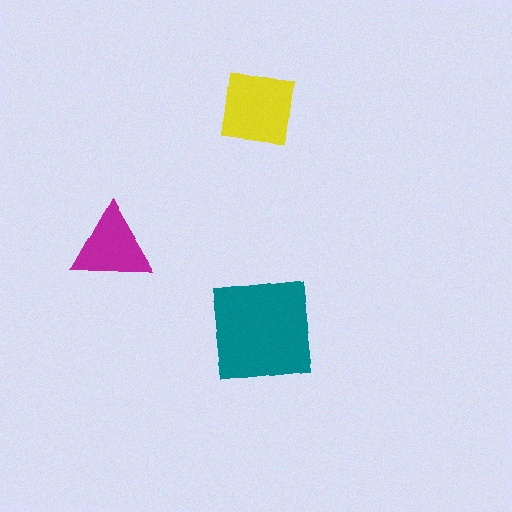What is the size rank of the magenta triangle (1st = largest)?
3rd.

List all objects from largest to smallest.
The teal square, the yellow square, the magenta triangle.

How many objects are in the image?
There are 3 objects in the image.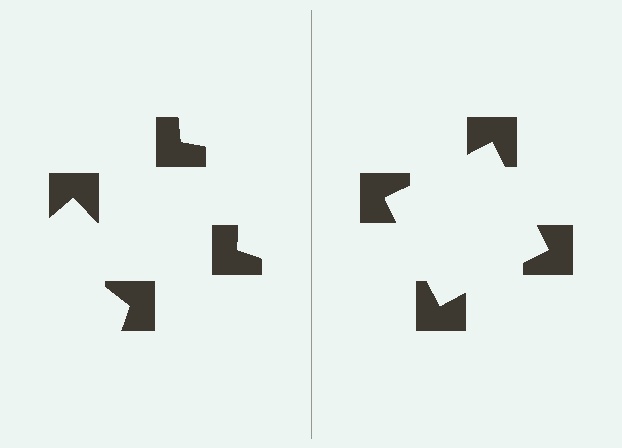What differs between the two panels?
The notched squares are positioned identically on both sides; only the wedge orientations differ. On the right they align to a square; on the left they are misaligned.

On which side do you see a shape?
An illusory square appears on the right side. On the left side the wedge cuts are rotated, so no coherent shape forms.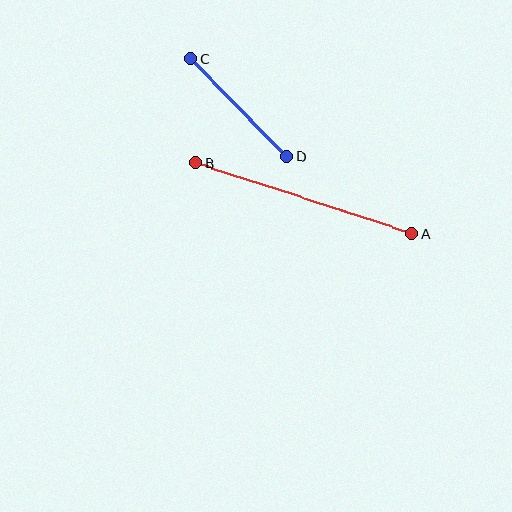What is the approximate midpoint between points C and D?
The midpoint is at approximately (239, 108) pixels.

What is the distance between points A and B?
The distance is approximately 227 pixels.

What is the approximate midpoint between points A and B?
The midpoint is at approximately (304, 198) pixels.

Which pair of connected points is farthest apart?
Points A and B are farthest apart.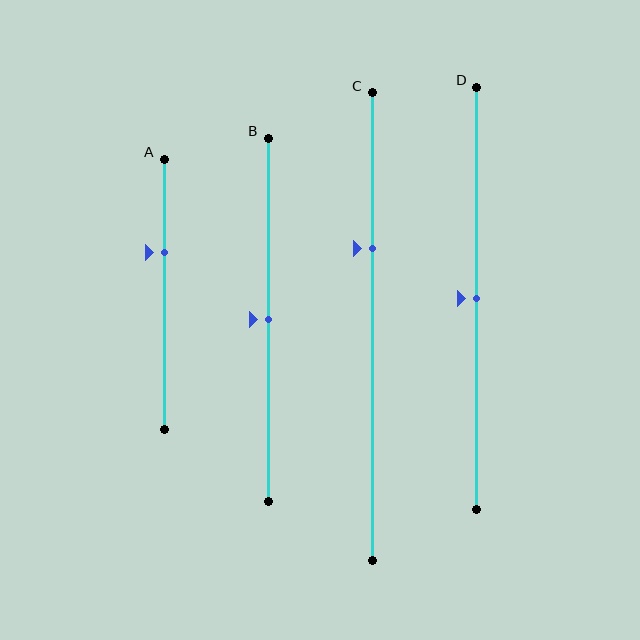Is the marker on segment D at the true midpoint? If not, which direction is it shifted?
Yes, the marker on segment D is at the true midpoint.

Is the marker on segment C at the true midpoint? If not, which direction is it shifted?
No, the marker on segment C is shifted upward by about 17% of the segment length.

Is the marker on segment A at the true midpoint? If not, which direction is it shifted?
No, the marker on segment A is shifted upward by about 15% of the segment length.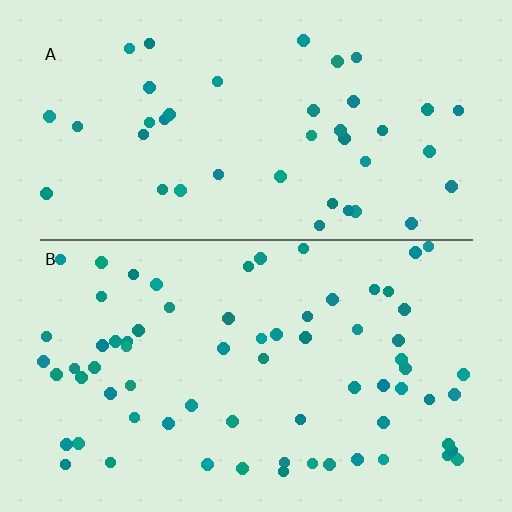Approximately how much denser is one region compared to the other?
Approximately 1.7× — region B over region A.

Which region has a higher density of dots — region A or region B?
B (the bottom).